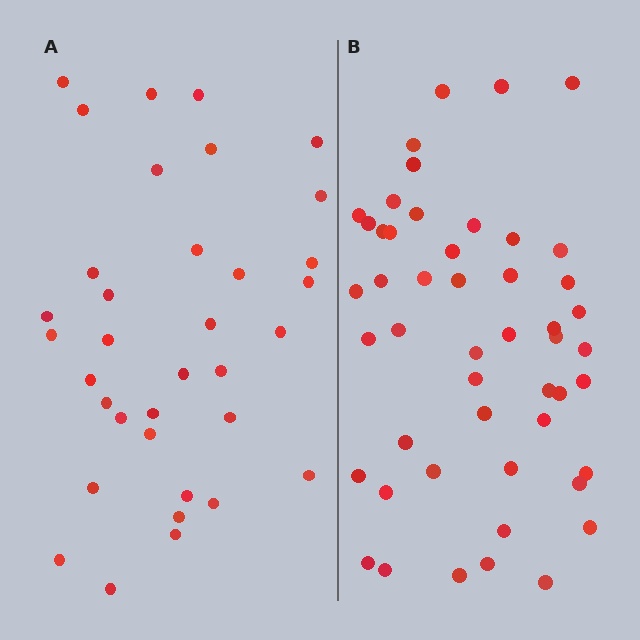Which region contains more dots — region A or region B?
Region B (the right region) has more dots.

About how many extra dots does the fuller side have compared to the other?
Region B has approximately 15 more dots than region A.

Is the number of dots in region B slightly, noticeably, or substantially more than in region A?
Region B has noticeably more, but not dramatically so. The ratio is roughly 1.4 to 1.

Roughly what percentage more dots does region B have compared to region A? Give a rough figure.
About 40% more.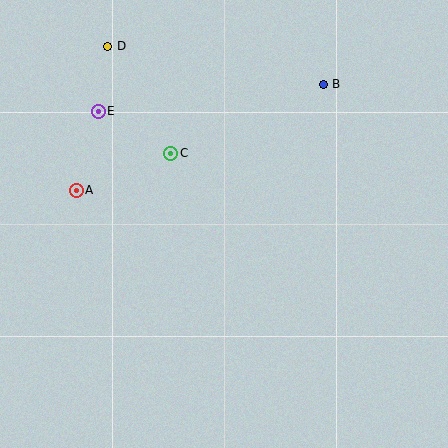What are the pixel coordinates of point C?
Point C is at (171, 153).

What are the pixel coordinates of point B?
Point B is at (323, 84).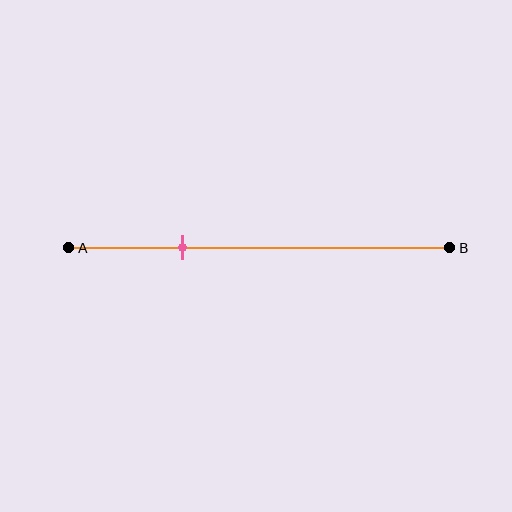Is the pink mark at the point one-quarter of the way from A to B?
No, the mark is at about 30% from A, not at the 25% one-quarter point.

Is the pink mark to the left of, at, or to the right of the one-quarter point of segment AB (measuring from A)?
The pink mark is to the right of the one-quarter point of segment AB.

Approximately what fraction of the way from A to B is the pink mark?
The pink mark is approximately 30% of the way from A to B.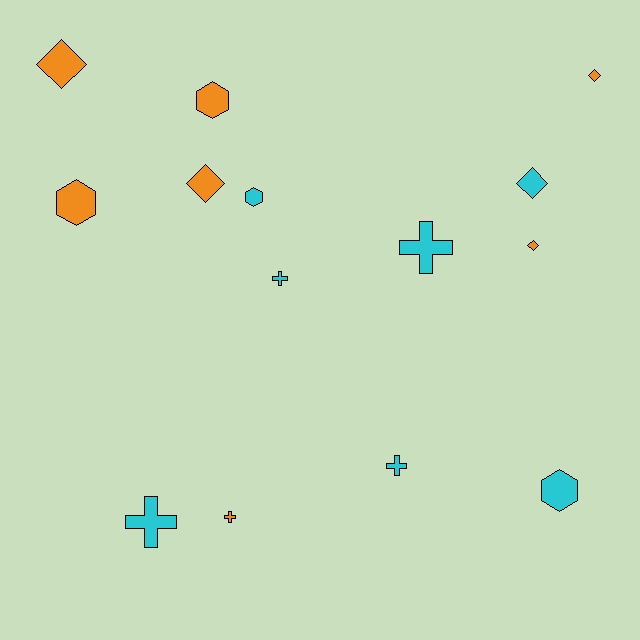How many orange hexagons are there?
There are 2 orange hexagons.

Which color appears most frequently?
Cyan, with 7 objects.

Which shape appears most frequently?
Cross, with 5 objects.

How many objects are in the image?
There are 14 objects.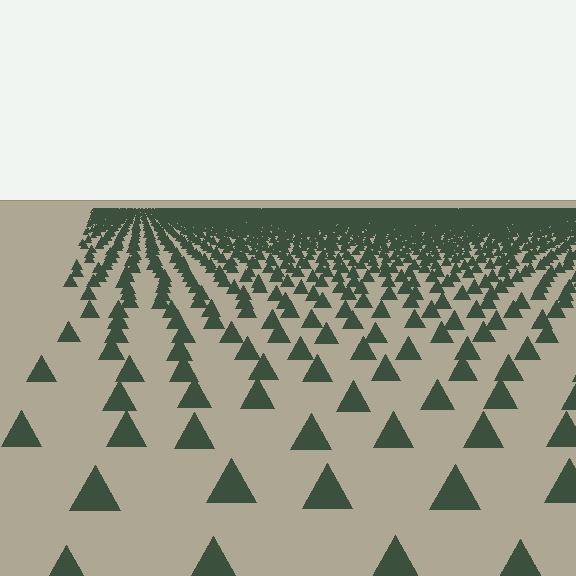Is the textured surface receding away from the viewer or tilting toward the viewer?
The surface is receding away from the viewer. Texture elements get smaller and denser toward the top.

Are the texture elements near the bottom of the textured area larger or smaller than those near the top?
Larger. Near the bottom, elements are closer to the viewer and appear at a bigger on-screen size.